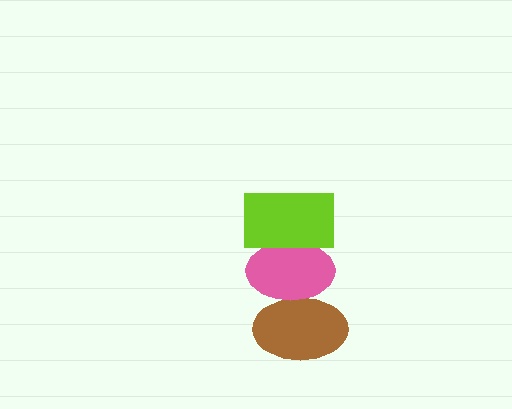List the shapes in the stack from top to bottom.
From top to bottom: the lime rectangle, the pink ellipse, the brown ellipse.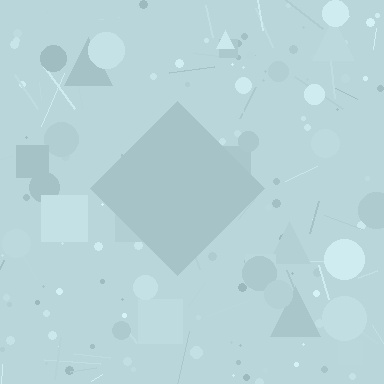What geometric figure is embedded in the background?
A diamond is embedded in the background.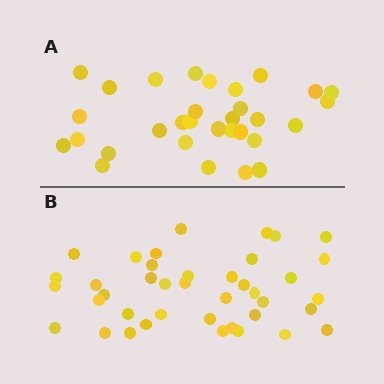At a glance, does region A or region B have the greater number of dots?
Region B (the bottom region) has more dots.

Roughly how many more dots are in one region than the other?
Region B has roughly 8 or so more dots than region A.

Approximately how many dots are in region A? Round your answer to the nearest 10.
About 30 dots. (The exact count is 31, which rounds to 30.)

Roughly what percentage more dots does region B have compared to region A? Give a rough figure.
About 30% more.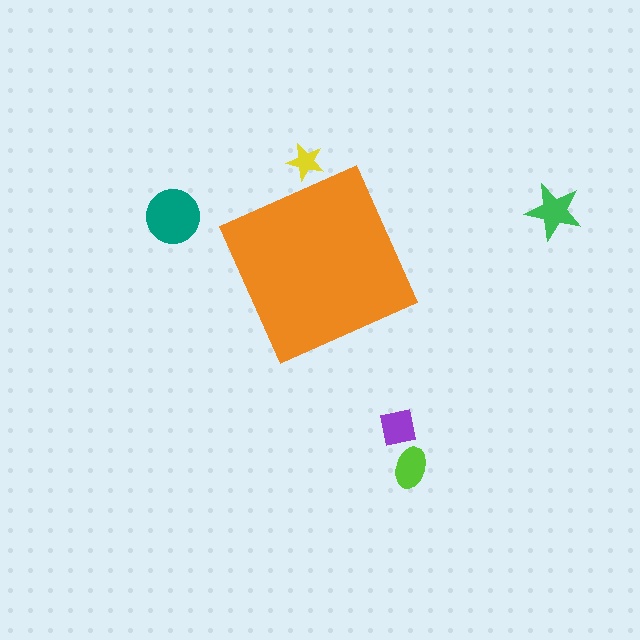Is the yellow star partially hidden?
Yes, the yellow star is partially hidden behind the orange diamond.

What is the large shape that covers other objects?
An orange diamond.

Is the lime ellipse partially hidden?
No, the lime ellipse is fully visible.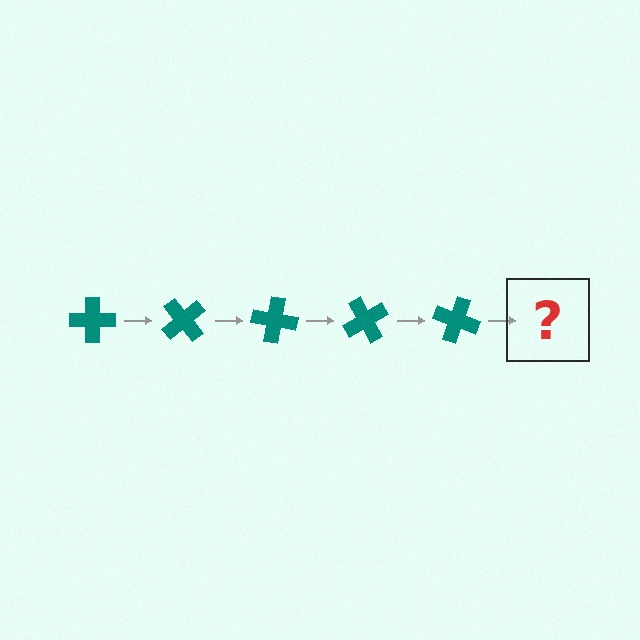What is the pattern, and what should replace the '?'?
The pattern is that the cross rotates 50 degrees each step. The '?' should be a teal cross rotated 250 degrees.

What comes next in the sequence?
The next element should be a teal cross rotated 250 degrees.